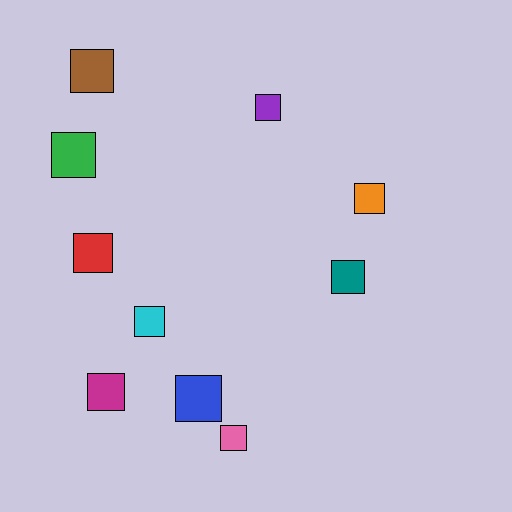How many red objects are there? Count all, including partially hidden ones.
There is 1 red object.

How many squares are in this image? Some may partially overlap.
There are 10 squares.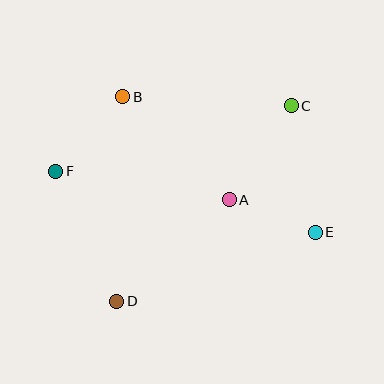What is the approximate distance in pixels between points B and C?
The distance between B and C is approximately 168 pixels.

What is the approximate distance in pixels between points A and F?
The distance between A and F is approximately 176 pixels.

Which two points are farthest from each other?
Points E and F are farthest from each other.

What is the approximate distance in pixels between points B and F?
The distance between B and F is approximately 100 pixels.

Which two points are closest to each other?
Points A and E are closest to each other.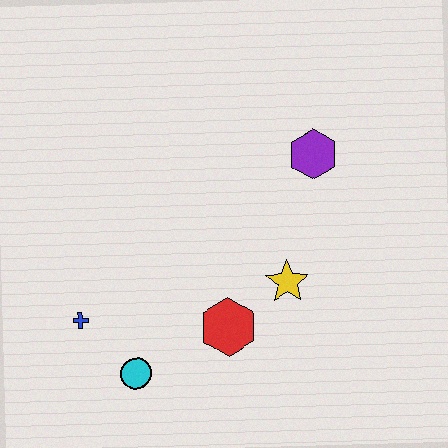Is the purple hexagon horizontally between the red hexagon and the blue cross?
No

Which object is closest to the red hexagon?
The yellow star is closest to the red hexagon.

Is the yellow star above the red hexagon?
Yes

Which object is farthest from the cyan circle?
The purple hexagon is farthest from the cyan circle.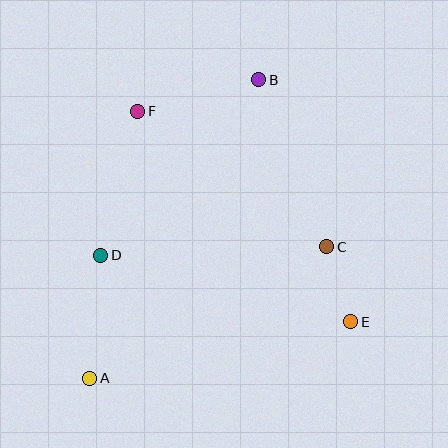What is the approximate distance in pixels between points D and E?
The distance between D and E is approximately 259 pixels.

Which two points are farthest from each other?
Points A and B are farthest from each other.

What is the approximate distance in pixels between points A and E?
The distance between A and E is approximately 267 pixels.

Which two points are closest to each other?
Points C and E are closest to each other.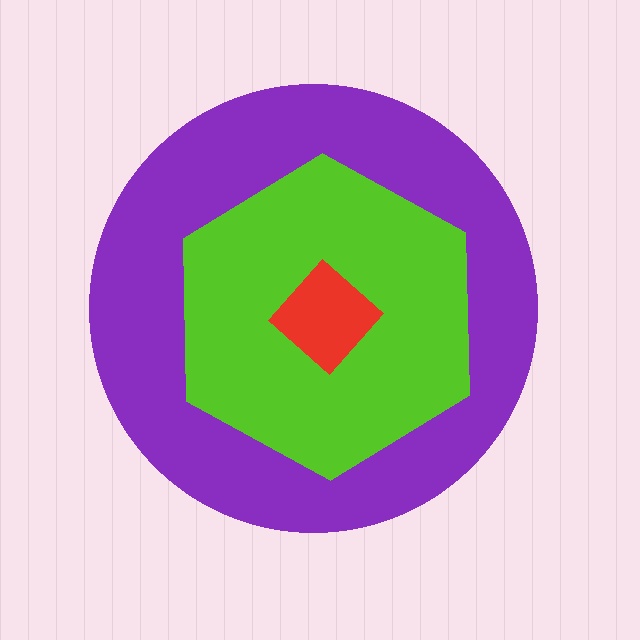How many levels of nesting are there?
3.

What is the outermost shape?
The purple circle.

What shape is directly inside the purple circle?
The lime hexagon.